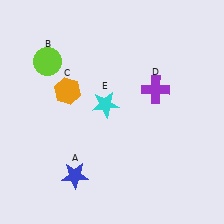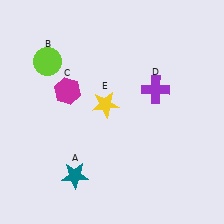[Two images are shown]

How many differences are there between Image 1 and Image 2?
There are 3 differences between the two images.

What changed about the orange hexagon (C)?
In Image 1, C is orange. In Image 2, it changed to magenta.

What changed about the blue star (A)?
In Image 1, A is blue. In Image 2, it changed to teal.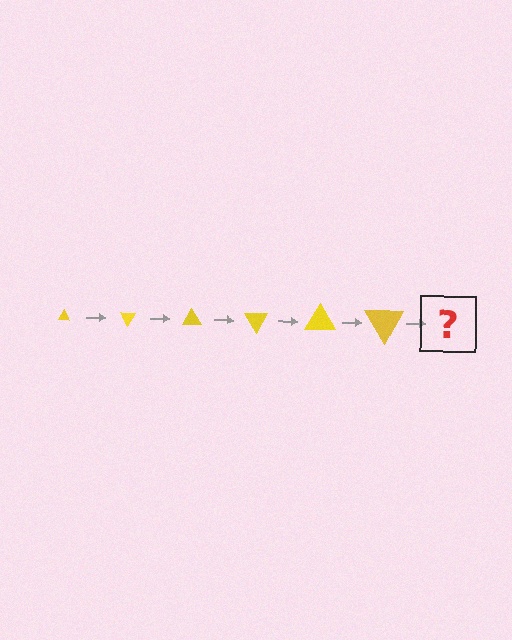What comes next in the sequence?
The next element should be a triangle, larger than the previous one and rotated 360 degrees from the start.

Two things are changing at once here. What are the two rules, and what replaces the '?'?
The two rules are that the triangle grows larger each step and it rotates 60 degrees each step. The '?' should be a triangle, larger than the previous one and rotated 360 degrees from the start.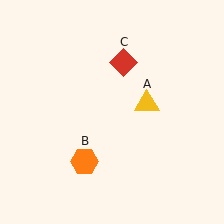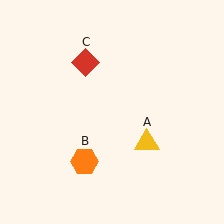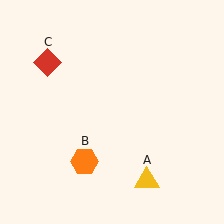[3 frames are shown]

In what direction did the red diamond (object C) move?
The red diamond (object C) moved left.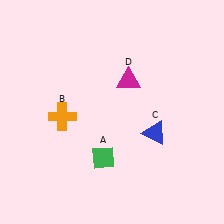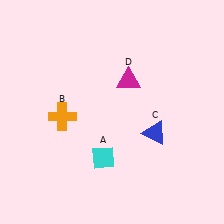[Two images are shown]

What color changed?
The diamond (A) changed from green in Image 1 to cyan in Image 2.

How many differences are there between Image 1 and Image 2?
There is 1 difference between the two images.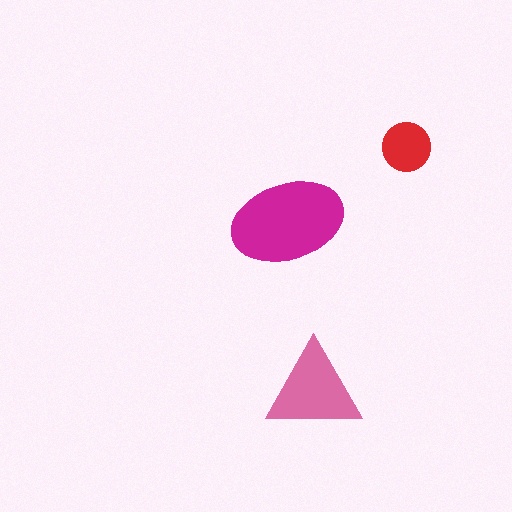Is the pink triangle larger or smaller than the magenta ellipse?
Smaller.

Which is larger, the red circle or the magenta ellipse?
The magenta ellipse.